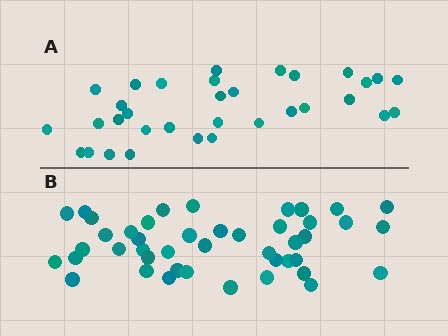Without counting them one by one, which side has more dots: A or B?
Region B (the bottom region) has more dots.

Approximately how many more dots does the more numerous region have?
Region B has roughly 12 or so more dots than region A.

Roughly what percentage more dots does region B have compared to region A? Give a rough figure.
About 35% more.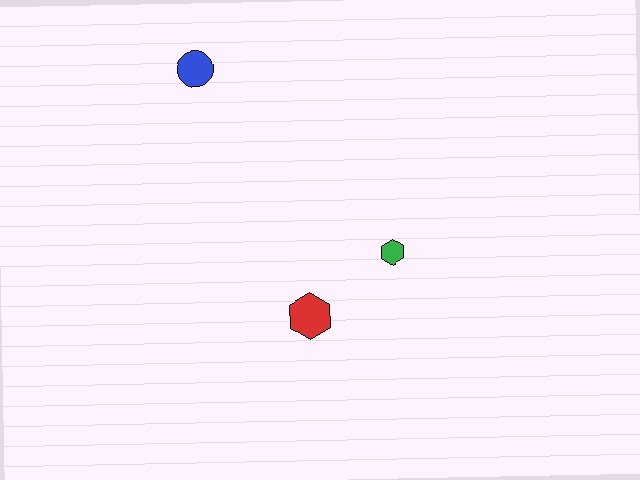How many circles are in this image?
There is 1 circle.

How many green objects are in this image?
There is 1 green object.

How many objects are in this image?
There are 3 objects.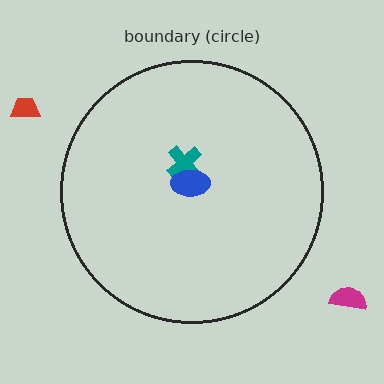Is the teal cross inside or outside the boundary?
Inside.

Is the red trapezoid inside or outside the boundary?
Outside.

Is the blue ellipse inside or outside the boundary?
Inside.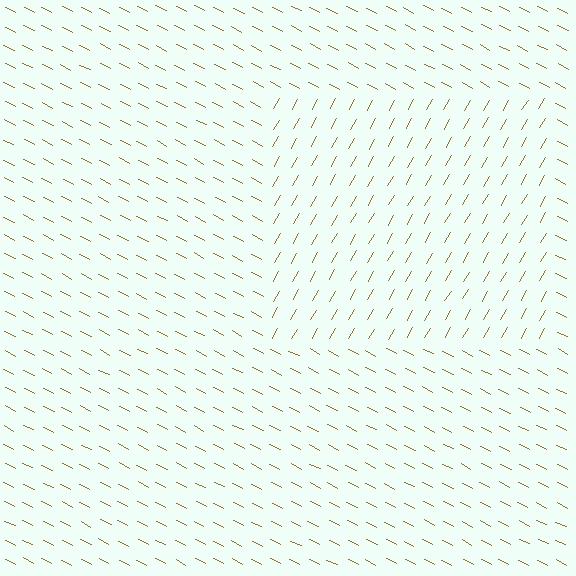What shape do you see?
I see a rectangle.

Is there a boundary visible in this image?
Yes, there is a texture boundary formed by a change in line orientation.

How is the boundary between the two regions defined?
The boundary is defined purely by a change in line orientation (approximately 87 degrees difference). All lines are the same color and thickness.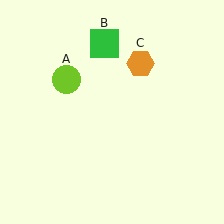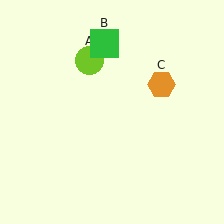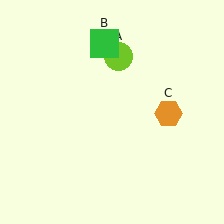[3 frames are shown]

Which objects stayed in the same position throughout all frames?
Green square (object B) remained stationary.